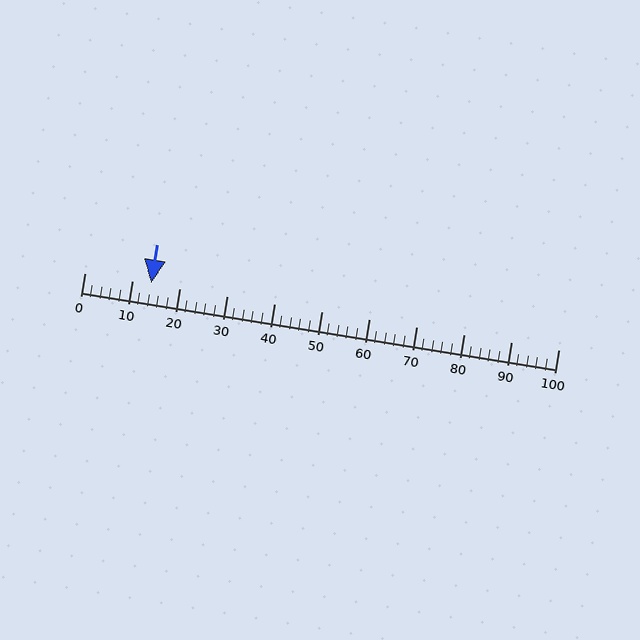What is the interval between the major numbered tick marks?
The major tick marks are spaced 10 units apart.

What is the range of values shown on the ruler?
The ruler shows values from 0 to 100.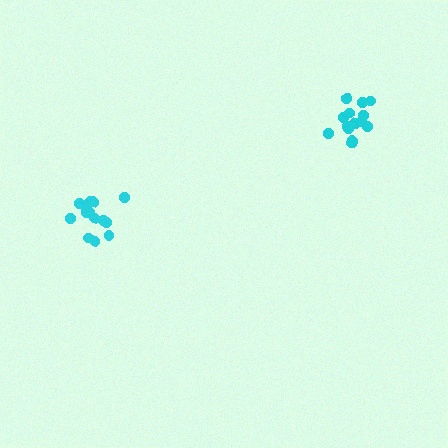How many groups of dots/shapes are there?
There are 2 groups.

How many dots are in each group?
Group 1: 15 dots, Group 2: 15 dots (30 total).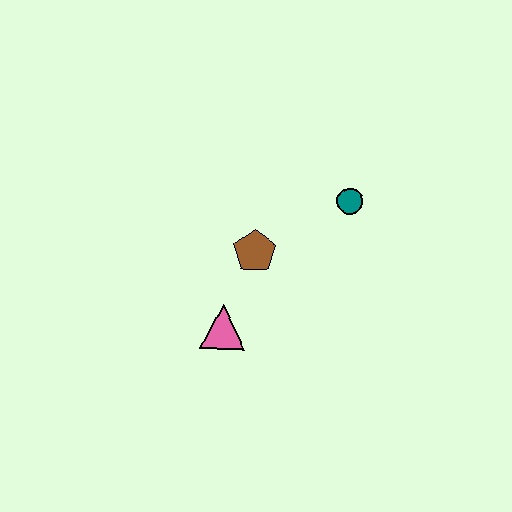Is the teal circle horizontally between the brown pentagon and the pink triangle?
No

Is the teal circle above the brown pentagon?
Yes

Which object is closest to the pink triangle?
The brown pentagon is closest to the pink triangle.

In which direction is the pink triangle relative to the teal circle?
The pink triangle is below the teal circle.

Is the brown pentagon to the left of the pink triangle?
No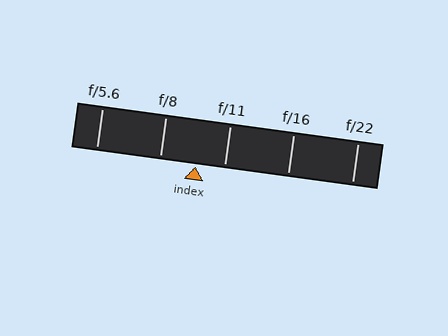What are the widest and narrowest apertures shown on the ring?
The widest aperture shown is f/5.6 and the narrowest is f/22.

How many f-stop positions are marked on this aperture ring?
There are 5 f-stop positions marked.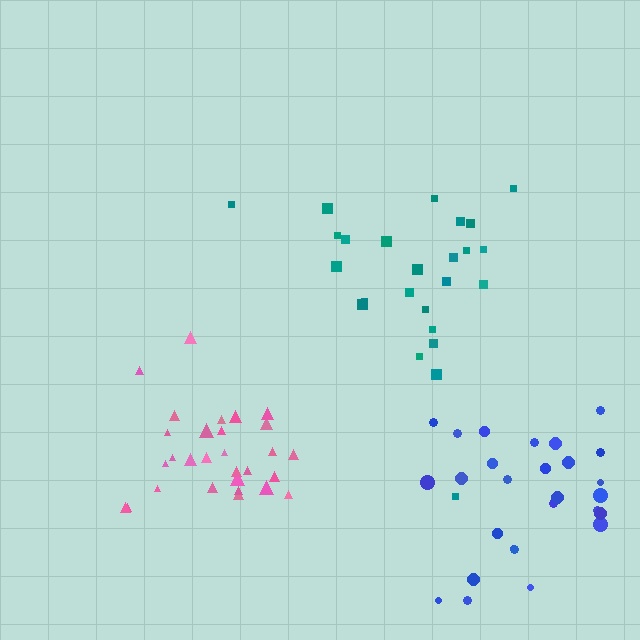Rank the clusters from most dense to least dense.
pink, blue, teal.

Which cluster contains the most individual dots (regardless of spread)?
Pink (29).